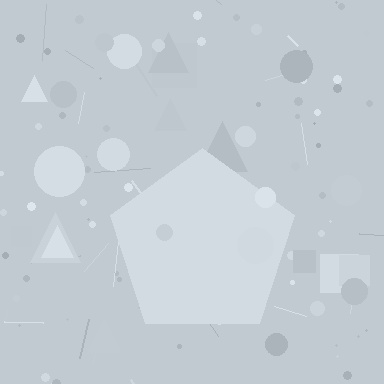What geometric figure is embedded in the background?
A pentagon is embedded in the background.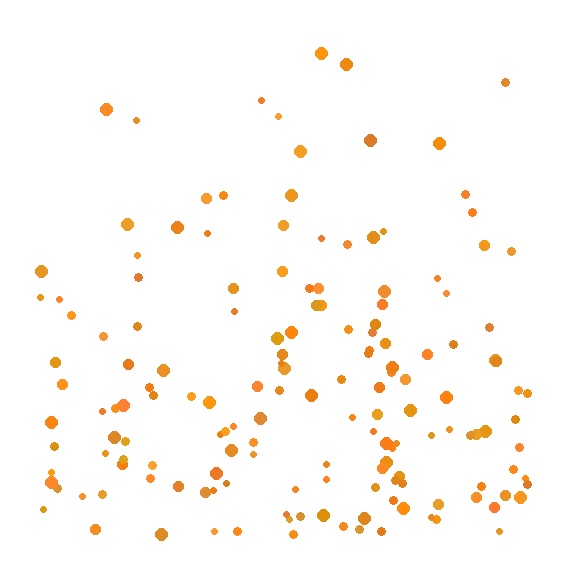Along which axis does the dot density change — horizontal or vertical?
Vertical.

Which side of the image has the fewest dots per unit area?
The top.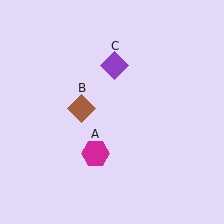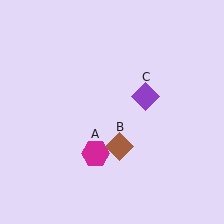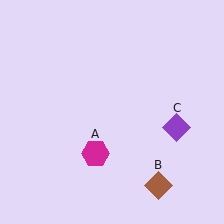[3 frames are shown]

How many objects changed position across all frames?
2 objects changed position: brown diamond (object B), purple diamond (object C).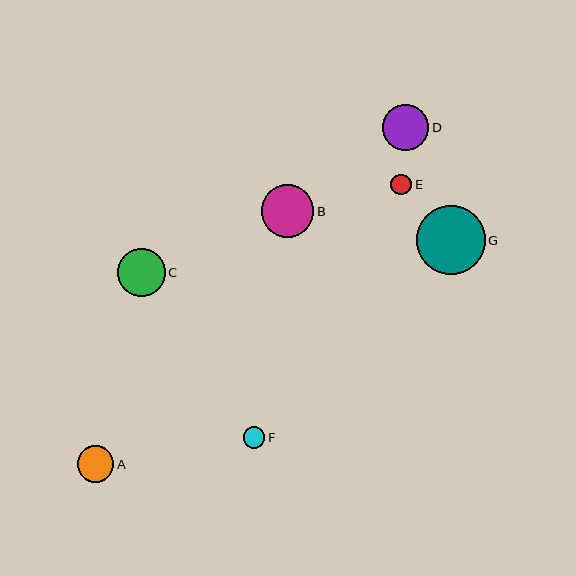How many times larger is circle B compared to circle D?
Circle B is approximately 1.1 times the size of circle D.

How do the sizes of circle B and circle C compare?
Circle B and circle C are approximately the same size.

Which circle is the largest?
Circle G is the largest with a size of approximately 69 pixels.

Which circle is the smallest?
Circle E is the smallest with a size of approximately 21 pixels.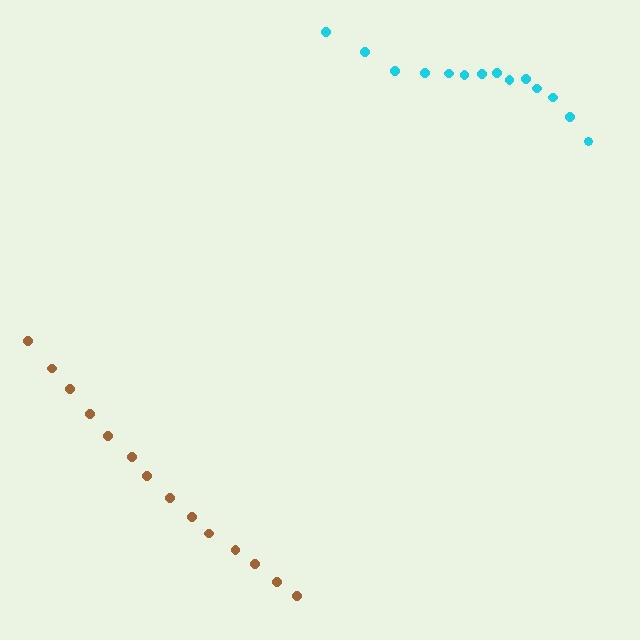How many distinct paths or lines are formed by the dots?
There are 2 distinct paths.